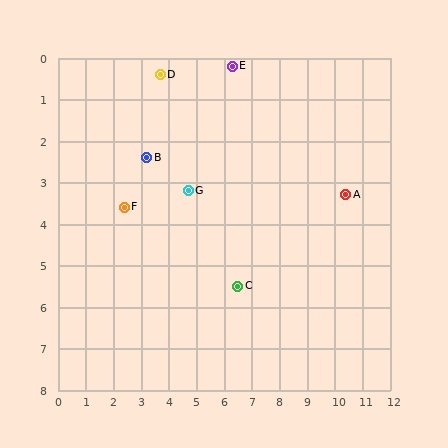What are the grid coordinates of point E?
Point E is at approximately (6.3, 0.2).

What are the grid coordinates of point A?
Point A is at approximately (10.4, 3.3).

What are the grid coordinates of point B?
Point B is at approximately (3.2, 2.4).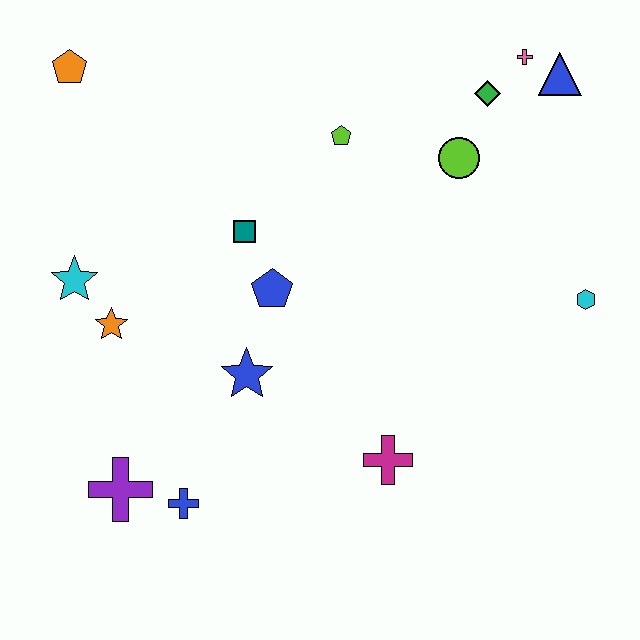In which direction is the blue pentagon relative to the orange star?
The blue pentagon is to the right of the orange star.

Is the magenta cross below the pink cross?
Yes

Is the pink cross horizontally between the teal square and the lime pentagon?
No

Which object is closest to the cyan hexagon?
The lime circle is closest to the cyan hexagon.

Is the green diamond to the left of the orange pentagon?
No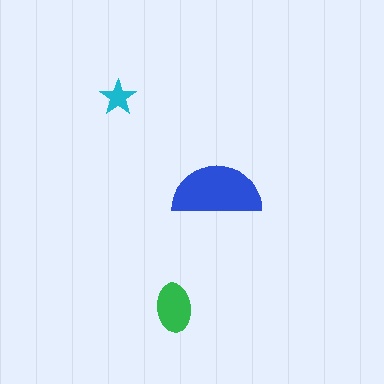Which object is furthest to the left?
The cyan star is leftmost.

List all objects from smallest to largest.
The cyan star, the green ellipse, the blue semicircle.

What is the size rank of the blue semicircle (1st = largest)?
1st.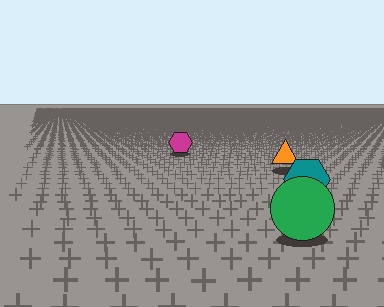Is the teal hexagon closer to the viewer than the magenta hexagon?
Yes. The teal hexagon is closer — you can tell from the texture gradient: the ground texture is coarser near it.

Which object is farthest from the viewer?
The magenta hexagon is farthest from the viewer. It appears smaller and the ground texture around it is denser.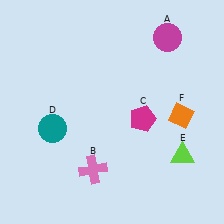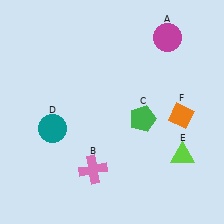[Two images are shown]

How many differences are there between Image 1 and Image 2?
There is 1 difference between the two images.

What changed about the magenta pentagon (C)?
In Image 1, C is magenta. In Image 2, it changed to green.